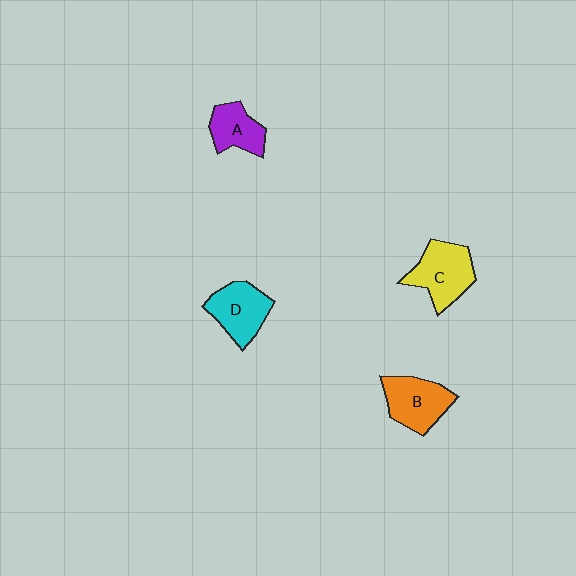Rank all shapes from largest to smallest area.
From largest to smallest: C (yellow), B (orange), D (cyan), A (purple).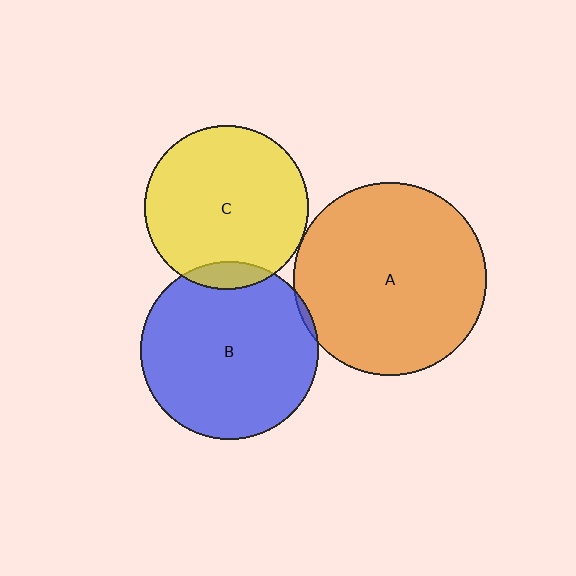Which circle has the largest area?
Circle A (orange).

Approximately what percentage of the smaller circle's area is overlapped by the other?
Approximately 5%.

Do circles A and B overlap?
Yes.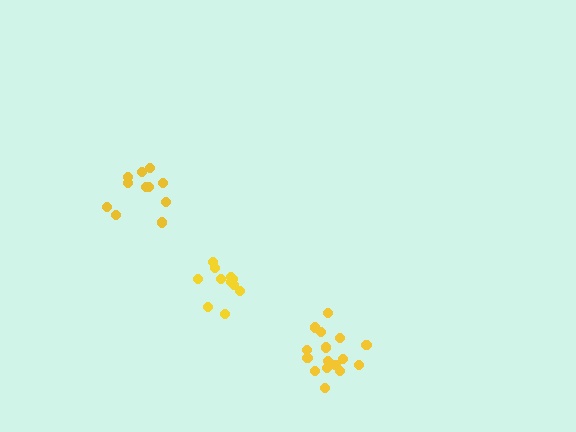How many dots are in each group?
Group 1: 11 dots, Group 2: 16 dots, Group 3: 11 dots (38 total).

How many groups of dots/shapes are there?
There are 3 groups.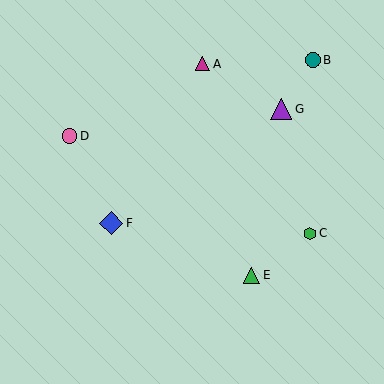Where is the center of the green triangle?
The center of the green triangle is at (252, 275).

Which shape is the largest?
The blue diamond (labeled F) is the largest.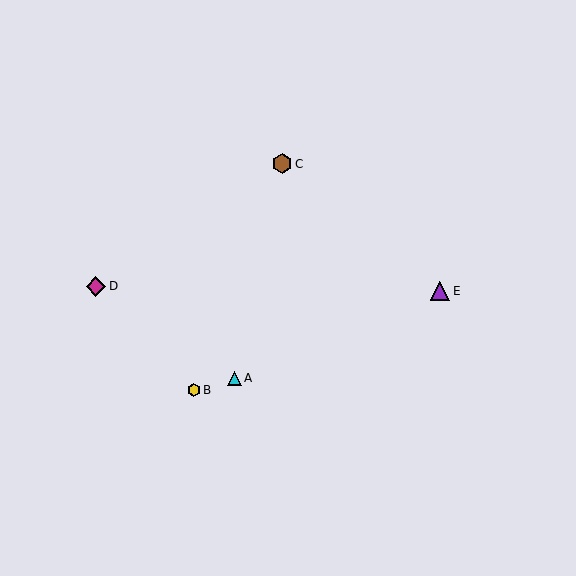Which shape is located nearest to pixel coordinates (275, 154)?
The brown hexagon (labeled C) at (282, 164) is nearest to that location.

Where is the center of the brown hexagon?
The center of the brown hexagon is at (282, 164).